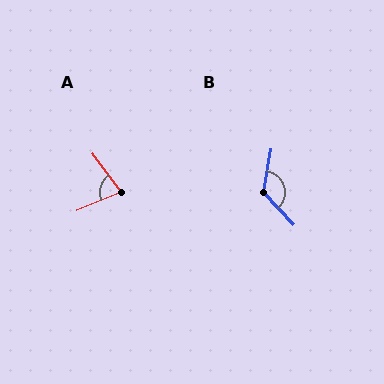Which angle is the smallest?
A, at approximately 76 degrees.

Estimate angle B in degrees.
Approximately 128 degrees.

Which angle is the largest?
B, at approximately 128 degrees.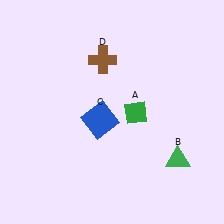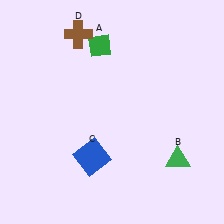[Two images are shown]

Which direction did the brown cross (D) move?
The brown cross (D) moved up.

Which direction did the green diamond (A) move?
The green diamond (A) moved up.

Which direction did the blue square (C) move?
The blue square (C) moved down.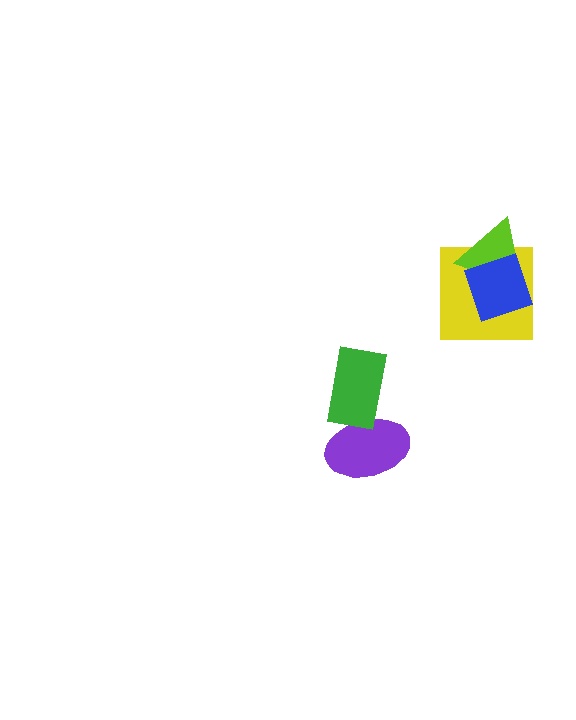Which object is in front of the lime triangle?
The blue diamond is in front of the lime triangle.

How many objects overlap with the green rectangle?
1 object overlaps with the green rectangle.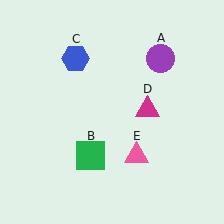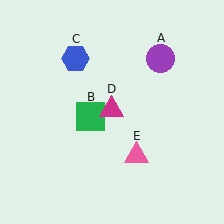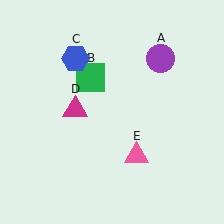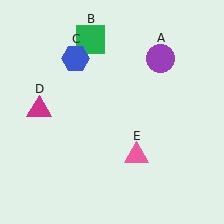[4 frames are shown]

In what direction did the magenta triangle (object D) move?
The magenta triangle (object D) moved left.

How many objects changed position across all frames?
2 objects changed position: green square (object B), magenta triangle (object D).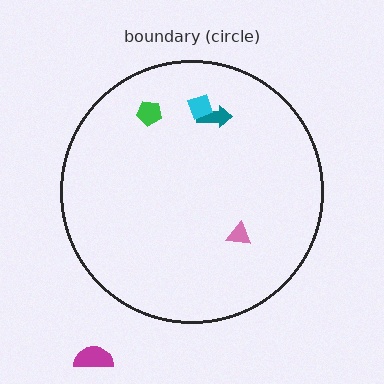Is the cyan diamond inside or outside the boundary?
Inside.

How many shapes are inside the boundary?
4 inside, 1 outside.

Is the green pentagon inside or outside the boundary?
Inside.